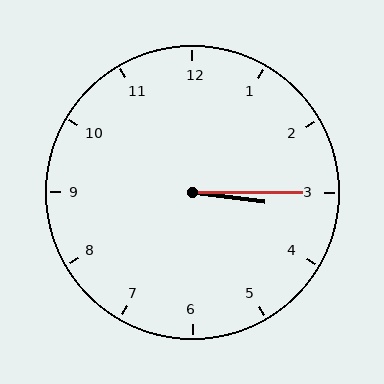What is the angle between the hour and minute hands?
Approximately 8 degrees.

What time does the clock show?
3:15.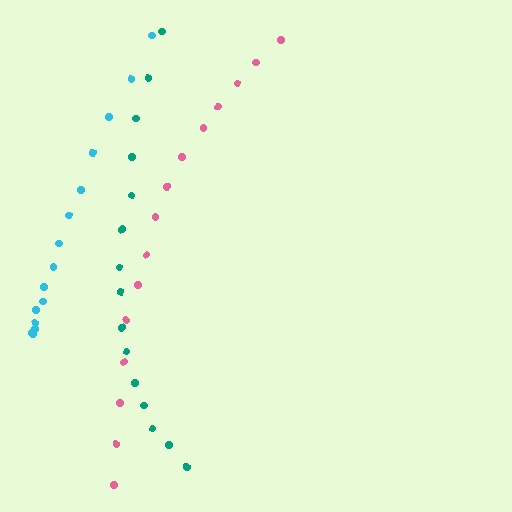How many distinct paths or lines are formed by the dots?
There are 3 distinct paths.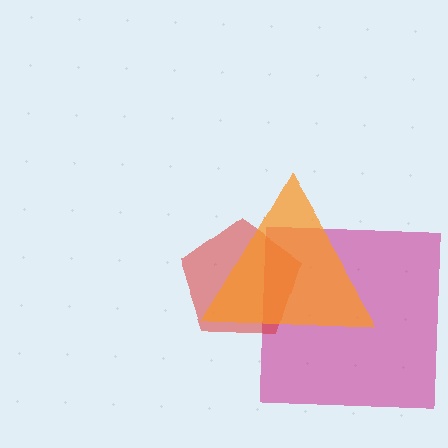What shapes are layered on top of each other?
The layered shapes are: a magenta square, a red pentagon, an orange triangle.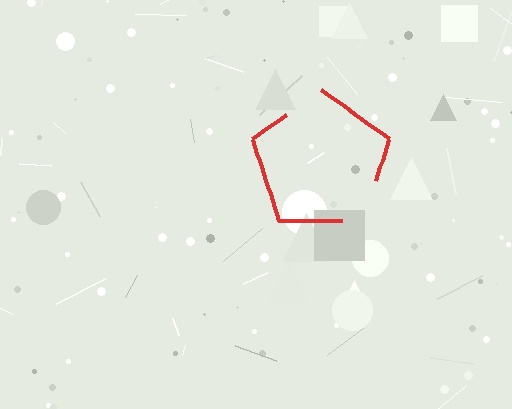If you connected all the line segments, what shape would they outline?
They would outline a pentagon.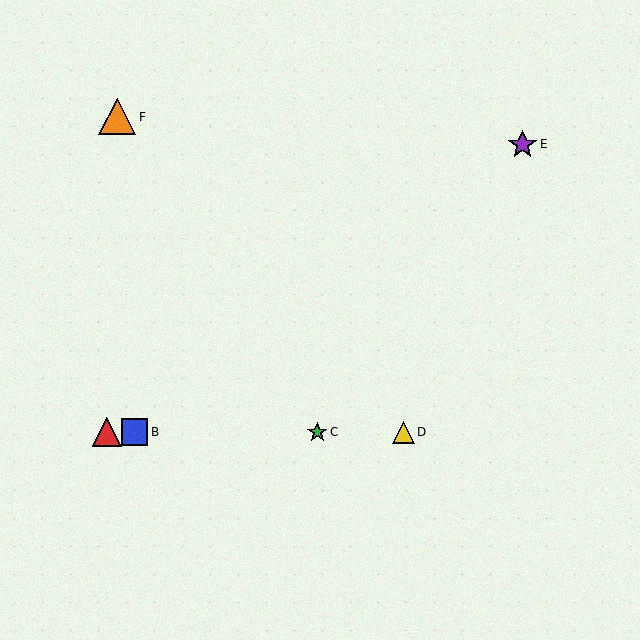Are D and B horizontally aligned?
Yes, both are at y≈432.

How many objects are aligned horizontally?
4 objects (A, B, C, D) are aligned horizontally.